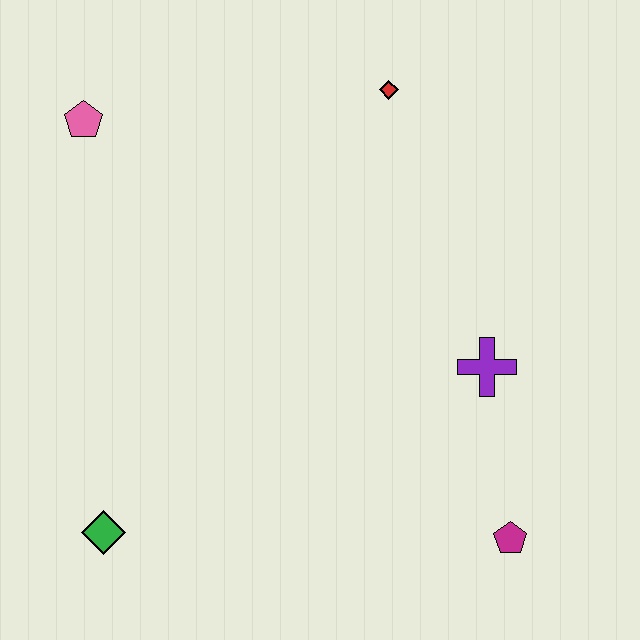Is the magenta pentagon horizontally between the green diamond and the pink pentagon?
No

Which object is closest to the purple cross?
The magenta pentagon is closest to the purple cross.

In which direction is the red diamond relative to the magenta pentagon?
The red diamond is above the magenta pentagon.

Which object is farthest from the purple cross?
The pink pentagon is farthest from the purple cross.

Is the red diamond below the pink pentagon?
No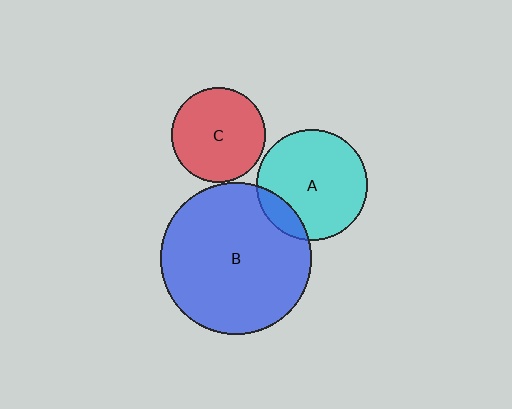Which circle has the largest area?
Circle B (blue).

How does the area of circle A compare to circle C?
Approximately 1.4 times.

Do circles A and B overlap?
Yes.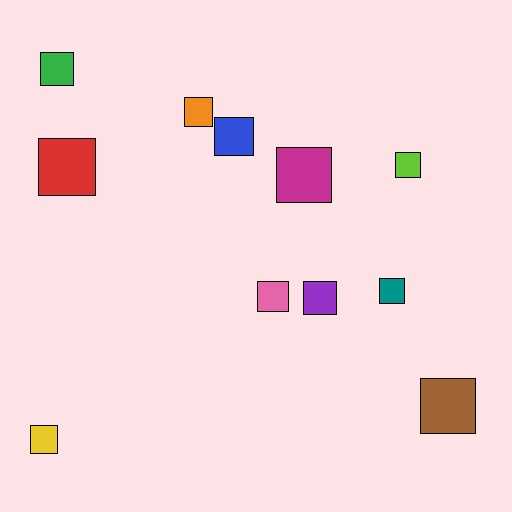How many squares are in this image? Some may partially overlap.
There are 11 squares.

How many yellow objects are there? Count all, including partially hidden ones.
There is 1 yellow object.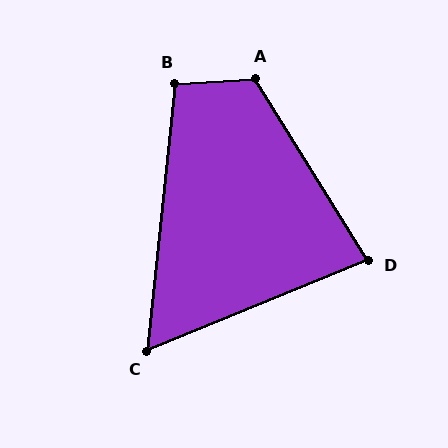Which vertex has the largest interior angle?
A, at approximately 118 degrees.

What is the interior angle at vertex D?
Approximately 80 degrees (acute).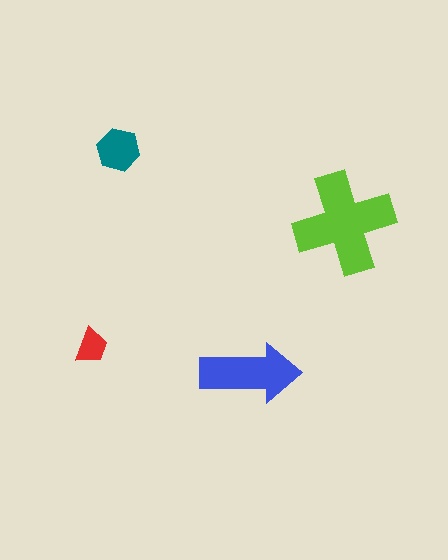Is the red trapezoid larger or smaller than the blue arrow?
Smaller.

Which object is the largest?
The lime cross.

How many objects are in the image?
There are 4 objects in the image.